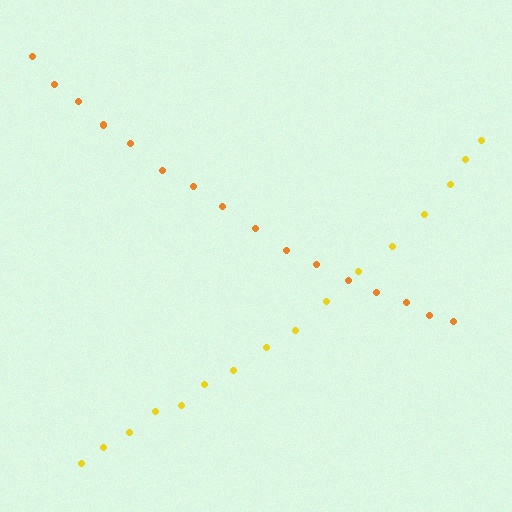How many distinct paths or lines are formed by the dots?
There are 2 distinct paths.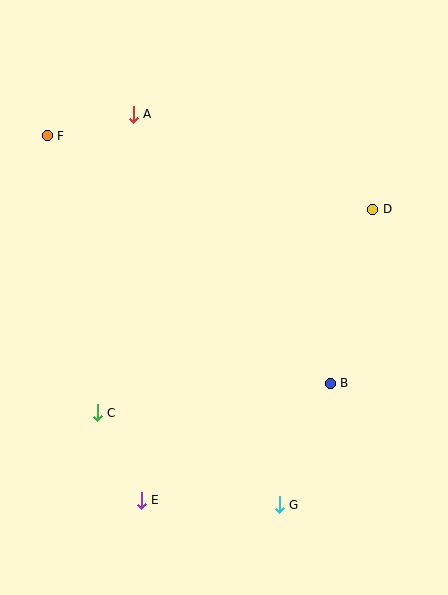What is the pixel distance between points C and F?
The distance between C and F is 281 pixels.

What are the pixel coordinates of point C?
Point C is at (97, 413).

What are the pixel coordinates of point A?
Point A is at (133, 114).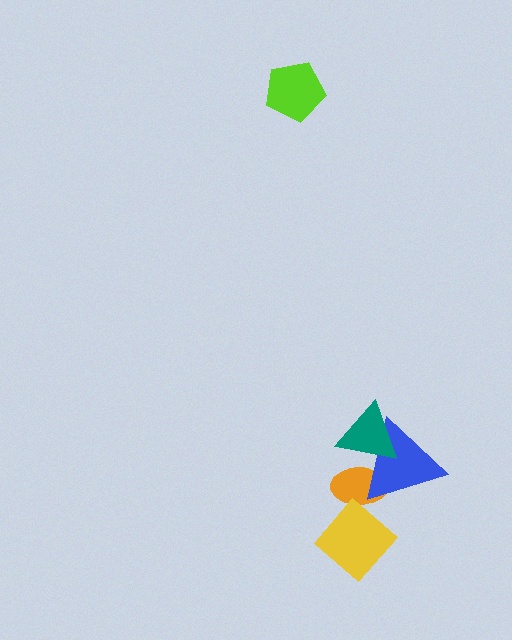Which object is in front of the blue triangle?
The teal triangle is in front of the blue triangle.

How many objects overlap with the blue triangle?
2 objects overlap with the blue triangle.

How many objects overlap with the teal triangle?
2 objects overlap with the teal triangle.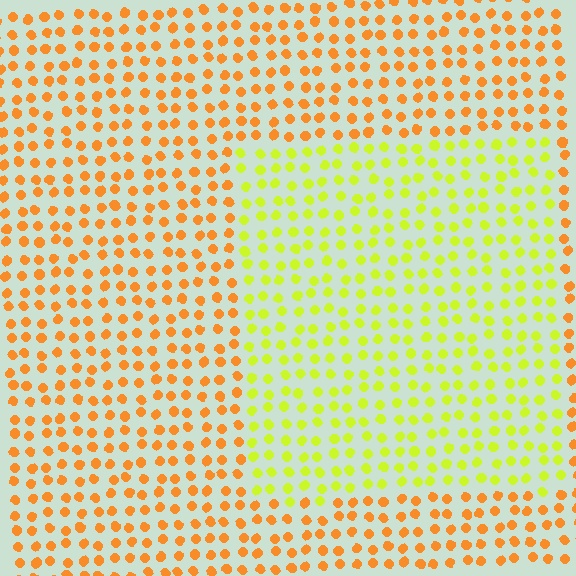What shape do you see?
I see a rectangle.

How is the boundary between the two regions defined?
The boundary is defined purely by a slight shift in hue (about 44 degrees). Spacing, size, and orientation are identical on both sides.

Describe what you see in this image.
The image is filled with small orange elements in a uniform arrangement. A rectangle-shaped region is visible where the elements are tinted to a slightly different hue, forming a subtle color boundary.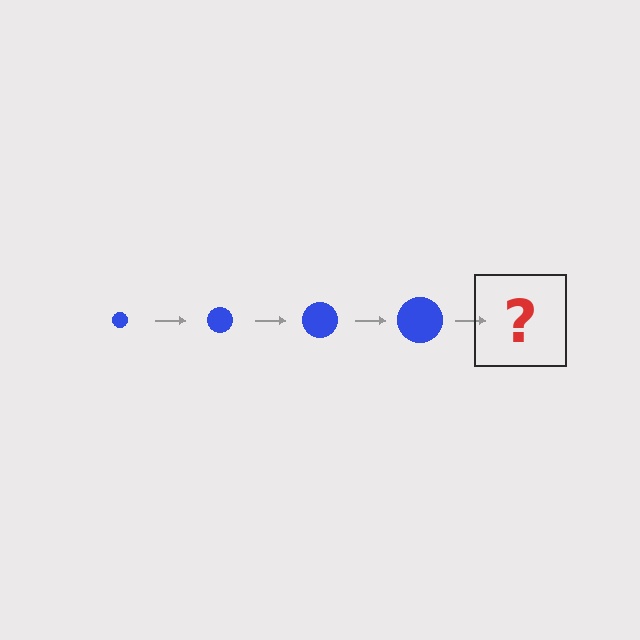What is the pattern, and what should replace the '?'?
The pattern is that the circle gets progressively larger each step. The '?' should be a blue circle, larger than the previous one.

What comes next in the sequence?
The next element should be a blue circle, larger than the previous one.